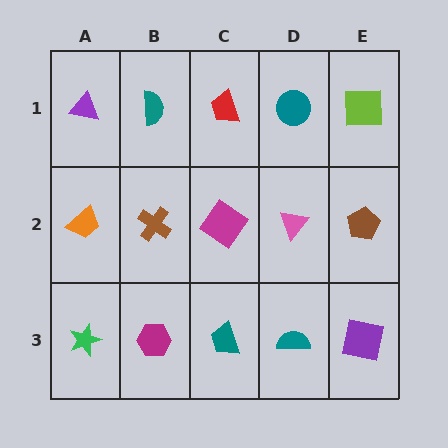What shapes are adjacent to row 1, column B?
A brown cross (row 2, column B), a purple triangle (row 1, column A), a red trapezoid (row 1, column C).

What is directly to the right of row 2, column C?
A pink triangle.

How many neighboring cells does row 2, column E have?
3.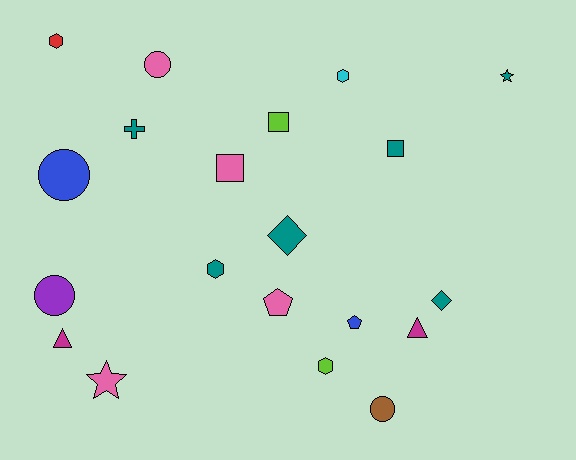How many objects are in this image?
There are 20 objects.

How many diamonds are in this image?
There are 2 diamonds.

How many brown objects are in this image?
There is 1 brown object.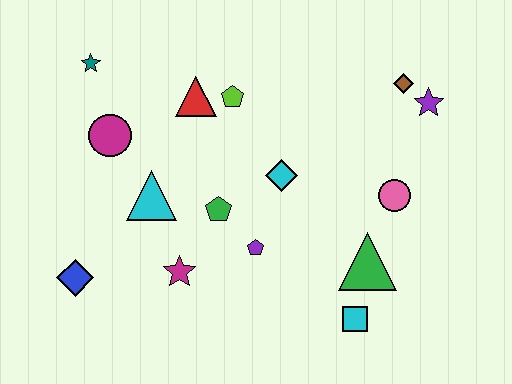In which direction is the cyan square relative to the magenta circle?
The cyan square is to the right of the magenta circle.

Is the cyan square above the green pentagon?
No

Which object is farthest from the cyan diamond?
The blue diamond is farthest from the cyan diamond.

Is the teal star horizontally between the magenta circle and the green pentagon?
No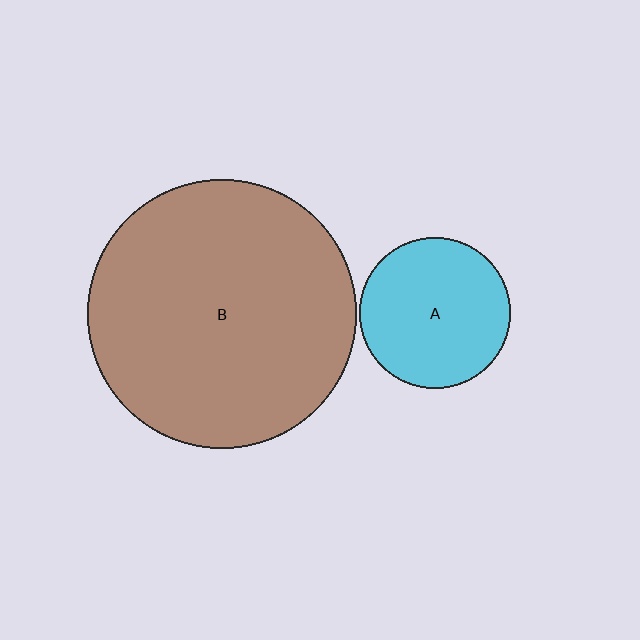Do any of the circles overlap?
No, none of the circles overlap.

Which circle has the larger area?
Circle B (brown).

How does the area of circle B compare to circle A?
Approximately 3.2 times.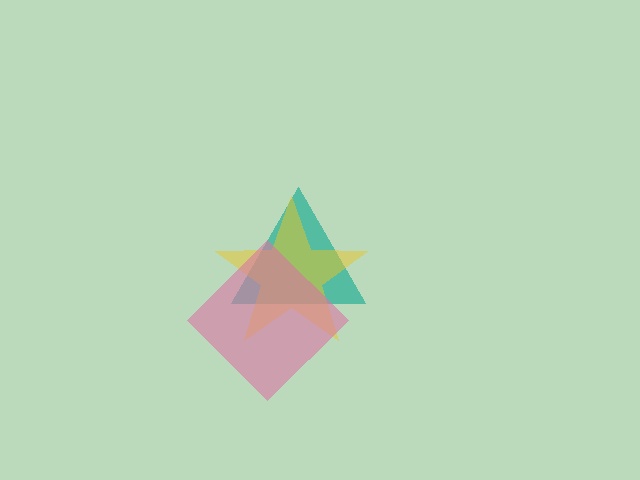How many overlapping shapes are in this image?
There are 3 overlapping shapes in the image.